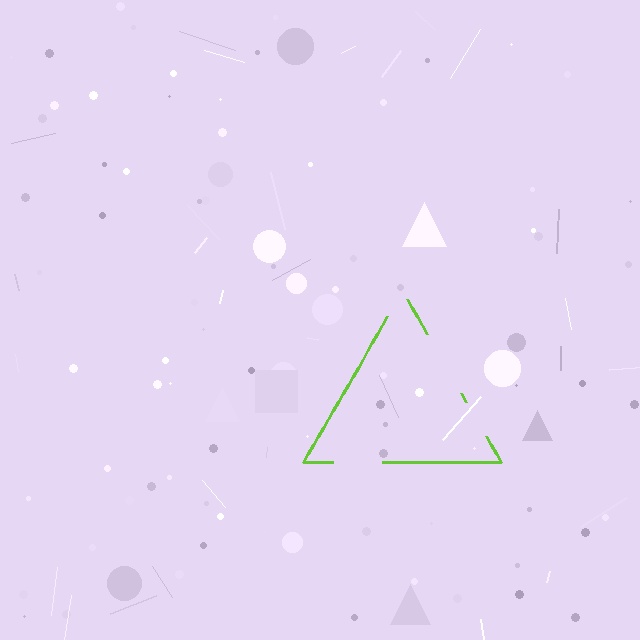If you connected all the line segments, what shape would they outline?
They would outline a triangle.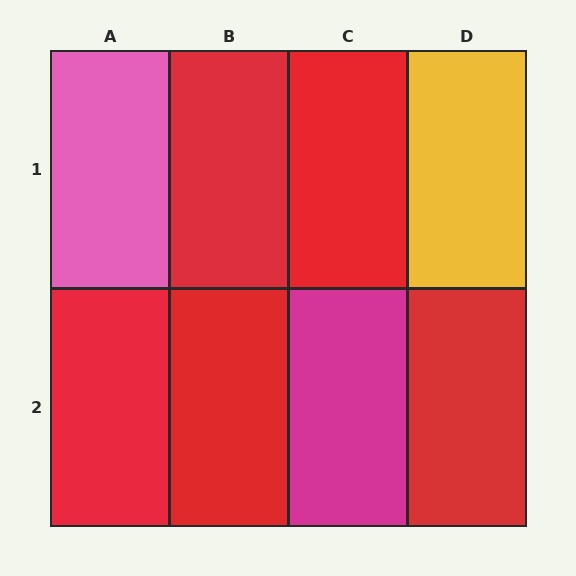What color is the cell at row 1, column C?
Red.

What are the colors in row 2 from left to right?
Red, red, magenta, red.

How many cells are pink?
1 cell is pink.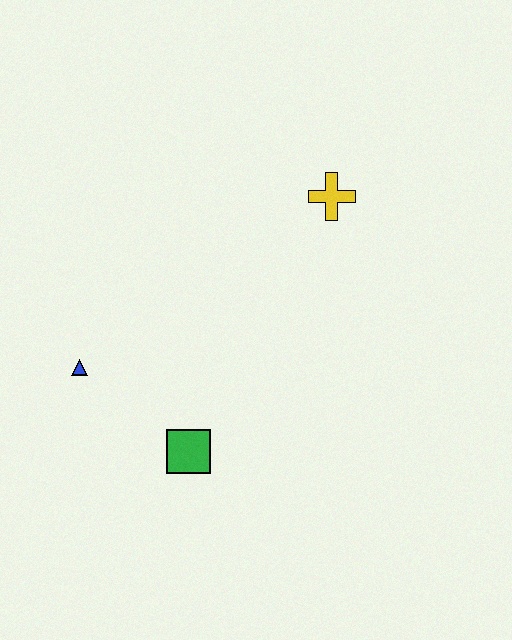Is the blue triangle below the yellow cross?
Yes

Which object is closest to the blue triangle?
The green square is closest to the blue triangle.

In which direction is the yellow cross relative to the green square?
The yellow cross is above the green square.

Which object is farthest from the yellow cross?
The blue triangle is farthest from the yellow cross.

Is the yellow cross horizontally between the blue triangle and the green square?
No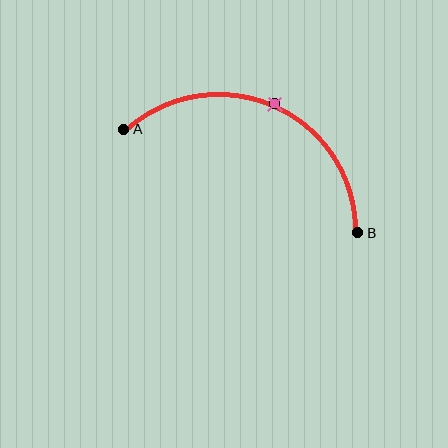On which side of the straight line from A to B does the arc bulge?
The arc bulges above the straight line connecting A and B.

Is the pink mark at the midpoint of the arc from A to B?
Yes. The pink mark lies on the arc at equal arc-length from both A and B — it is the arc midpoint.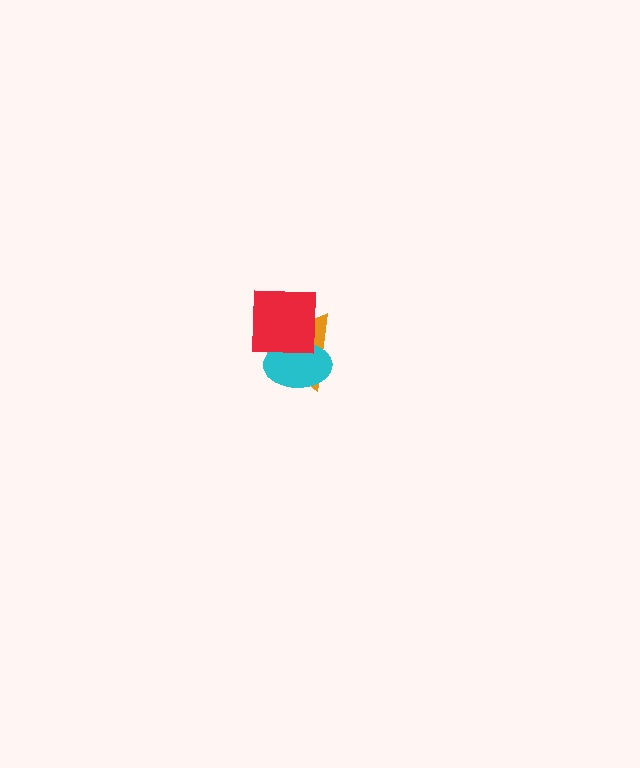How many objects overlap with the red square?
2 objects overlap with the red square.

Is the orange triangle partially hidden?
Yes, it is partially covered by another shape.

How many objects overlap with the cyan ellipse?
2 objects overlap with the cyan ellipse.